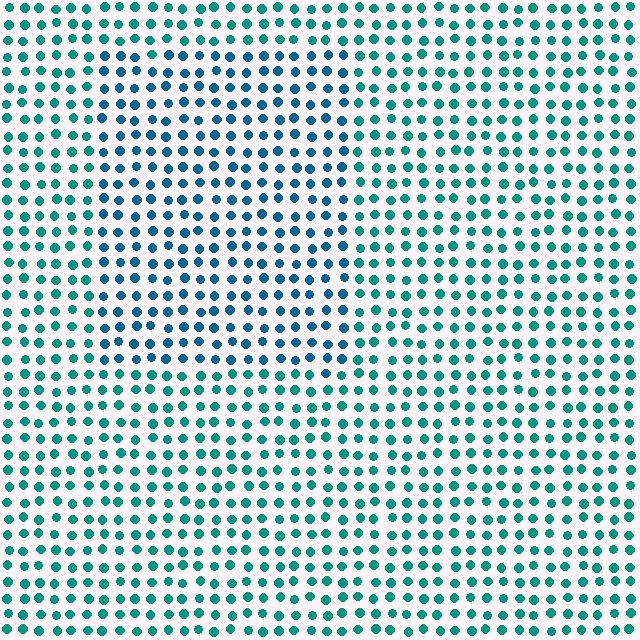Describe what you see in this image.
The image is filled with small teal elements in a uniform arrangement. A rectangle-shaped region is visible where the elements are tinted to a slightly different hue, forming a subtle color boundary.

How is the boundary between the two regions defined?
The boundary is defined purely by a slight shift in hue (about 28 degrees). Spacing, size, and orientation are identical on both sides.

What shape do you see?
I see a rectangle.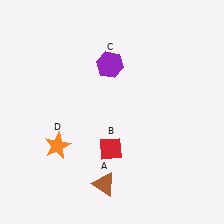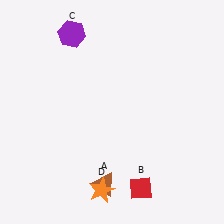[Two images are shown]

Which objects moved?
The objects that moved are: the red diamond (B), the purple hexagon (C), the orange star (D).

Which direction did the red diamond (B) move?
The red diamond (B) moved down.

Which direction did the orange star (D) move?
The orange star (D) moved down.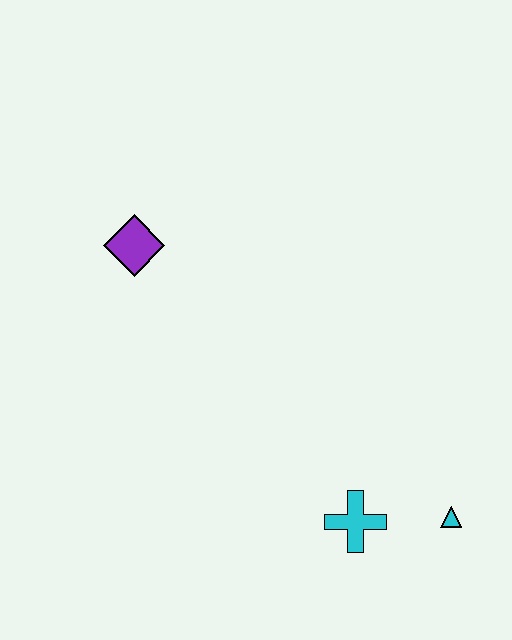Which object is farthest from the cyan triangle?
The purple diamond is farthest from the cyan triangle.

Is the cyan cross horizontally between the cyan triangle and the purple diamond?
Yes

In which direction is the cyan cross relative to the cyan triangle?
The cyan cross is to the left of the cyan triangle.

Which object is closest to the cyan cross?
The cyan triangle is closest to the cyan cross.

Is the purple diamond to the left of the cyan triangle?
Yes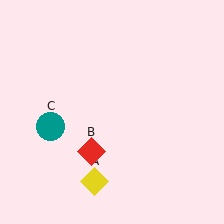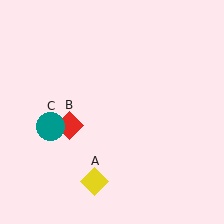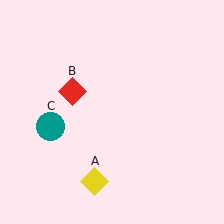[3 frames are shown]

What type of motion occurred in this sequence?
The red diamond (object B) rotated clockwise around the center of the scene.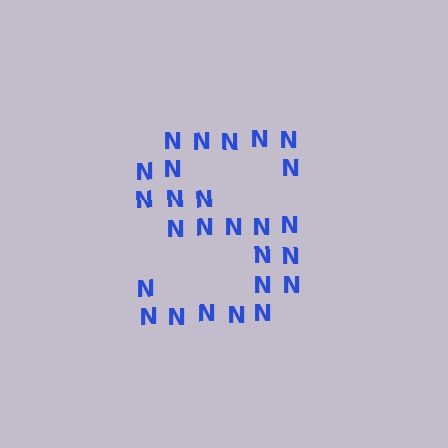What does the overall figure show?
The overall figure shows the letter S.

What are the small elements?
The small elements are letter N's.